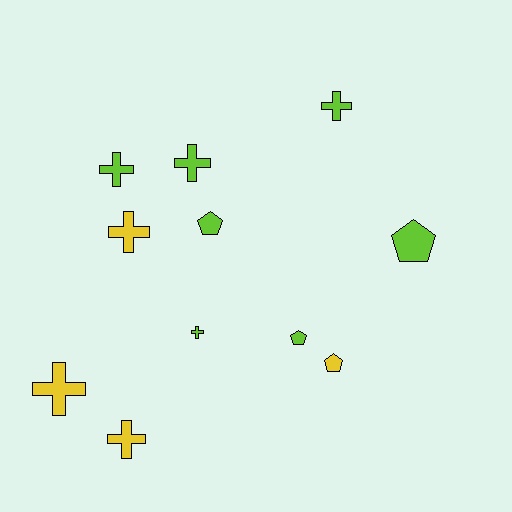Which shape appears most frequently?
Cross, with 7 objects.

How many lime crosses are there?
There are 4 lime crosses.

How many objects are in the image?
There are 11 objects.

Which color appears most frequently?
Lime, with 7 objects.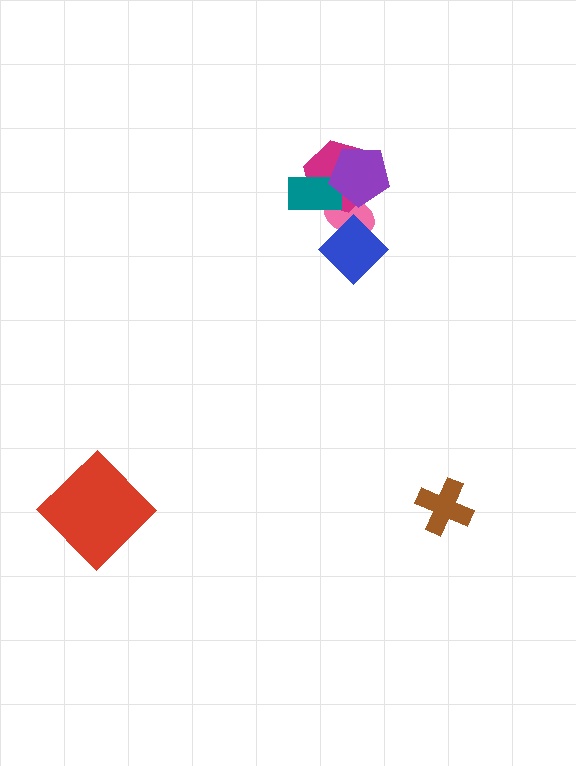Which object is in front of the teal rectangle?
The purple pentagon is in front of the teal rectangle.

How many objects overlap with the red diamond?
0 objects overlap with the red diamond.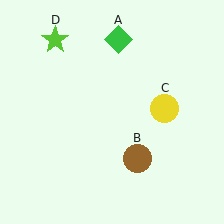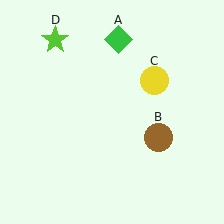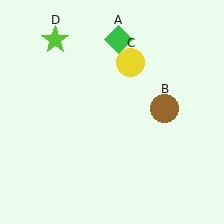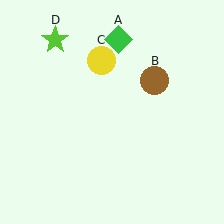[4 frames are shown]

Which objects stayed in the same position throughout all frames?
Green diamond (object A) and lime star (object D) remained stationary.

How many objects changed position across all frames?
2 objects changed position: brown circle (object B), yellow circle (object C).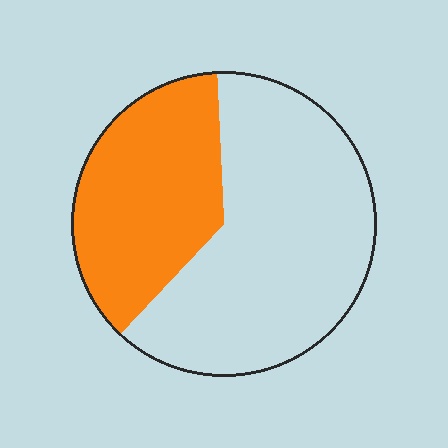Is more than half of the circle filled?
No.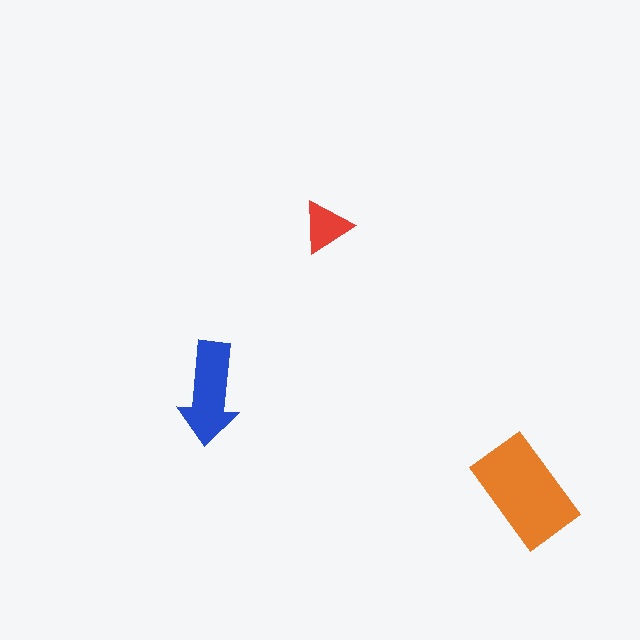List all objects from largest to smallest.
The orange rectangle, the blue arrow, the red triangle.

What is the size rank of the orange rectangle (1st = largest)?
1st.